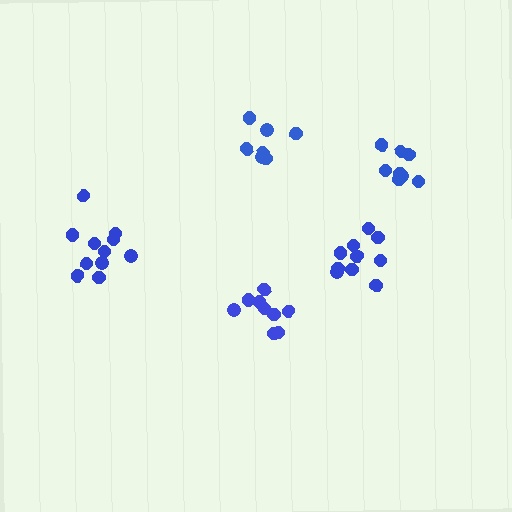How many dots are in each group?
Group 1: 7 dots, Group 2: 9 dots, Group 3: 10 dots, Group 4: 8 dots, Group 5: 11 dots (45 total).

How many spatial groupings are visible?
There are 5 spatial groupings.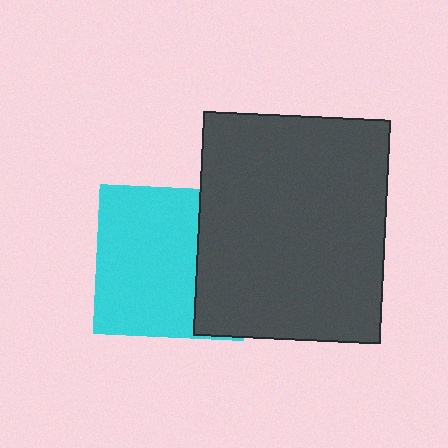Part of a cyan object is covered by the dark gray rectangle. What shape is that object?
It is a square.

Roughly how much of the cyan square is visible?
Most of it is visible (roughly 66%).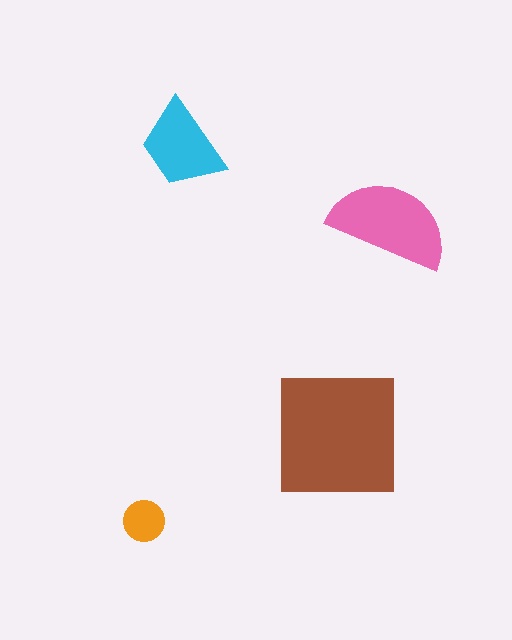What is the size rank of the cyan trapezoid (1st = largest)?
3rd.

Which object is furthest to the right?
The pink semicircle is rightmost.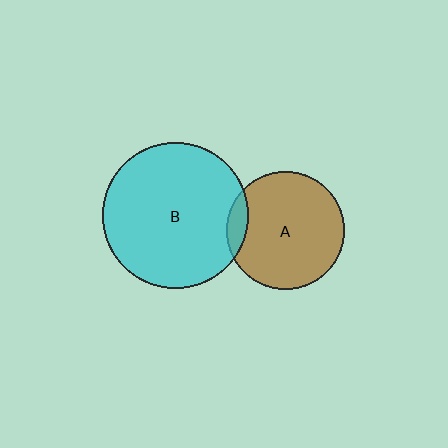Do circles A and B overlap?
Yes.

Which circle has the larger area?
Circle B (cyan).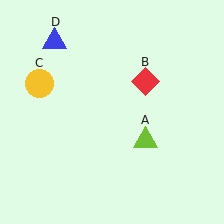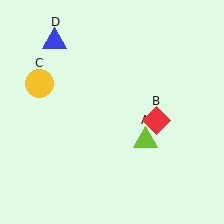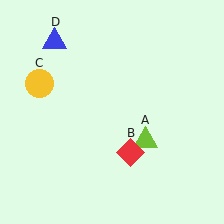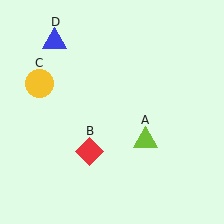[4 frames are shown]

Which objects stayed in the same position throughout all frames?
Lime triangle (object A) and yellow circle (object C) and blue triangle (object D) remained stationary.